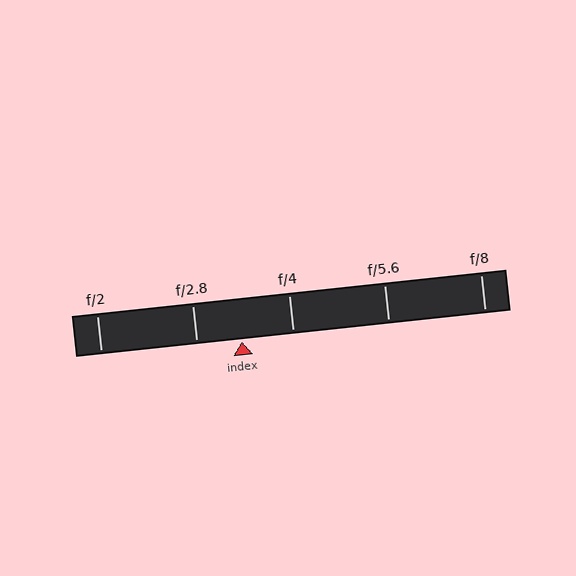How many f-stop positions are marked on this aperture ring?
There are 5 f-stop positions marked.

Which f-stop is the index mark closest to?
The index mark is closest to f/2.8.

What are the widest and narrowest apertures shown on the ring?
The widest aperture shown is f/2 and the narrowest is f/8.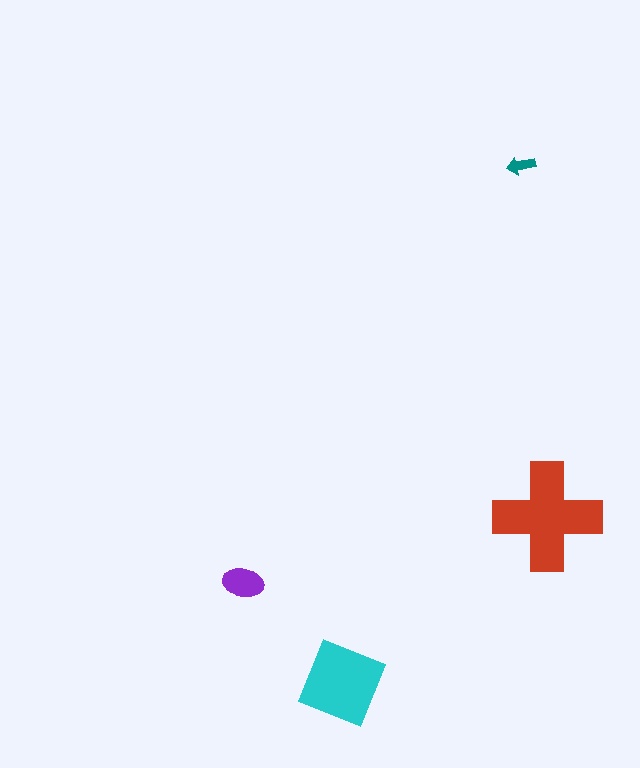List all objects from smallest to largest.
The teal arrow, the purple ellipse, the cyan diamond, the red cross.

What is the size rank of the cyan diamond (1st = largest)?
2nd.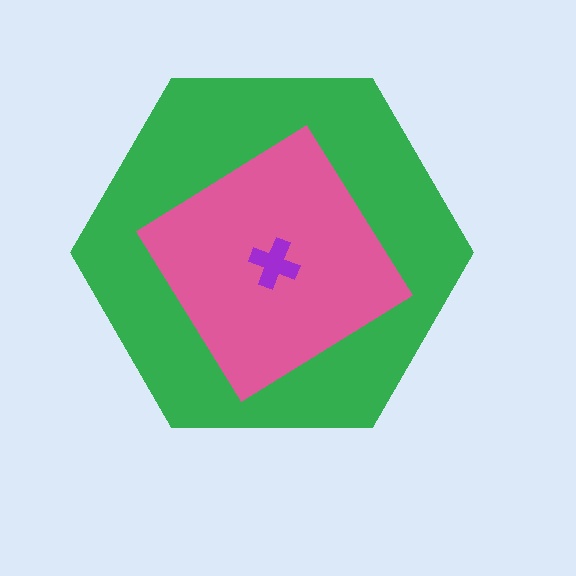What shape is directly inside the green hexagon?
The pink diamond.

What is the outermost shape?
The green hexagon.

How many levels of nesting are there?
3.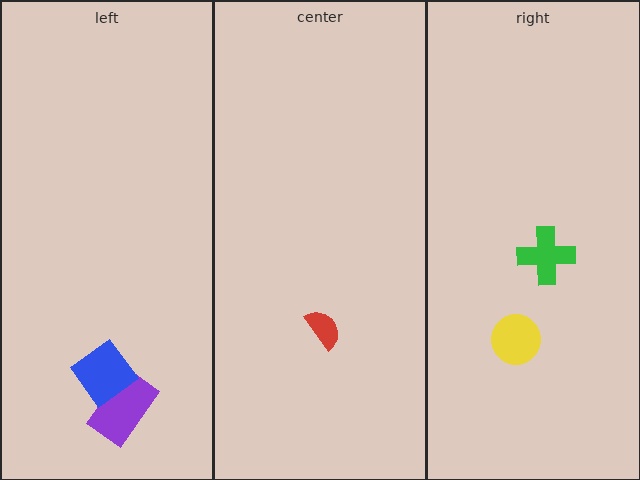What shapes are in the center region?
The red semicircle.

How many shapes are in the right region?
2.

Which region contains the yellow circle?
The right region.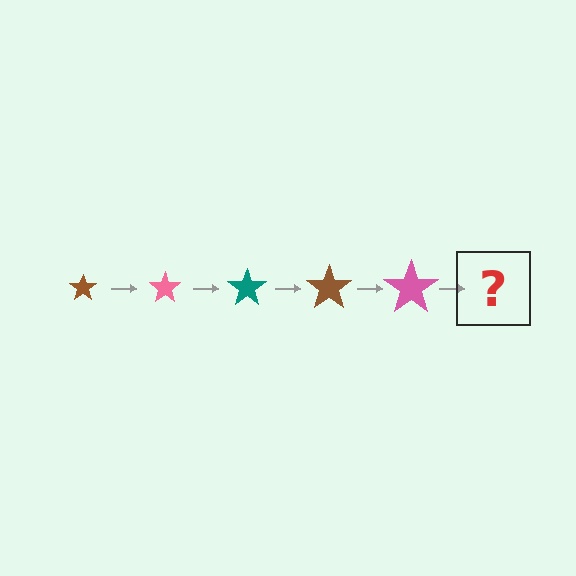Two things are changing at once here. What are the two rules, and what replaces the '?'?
The two rules are that the star grows larger each step and the color cycles through brown, pink, and teal. The '?' should be a teal star, larger than the previous one.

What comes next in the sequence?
The next element should be a teal star, larger than the previous one.